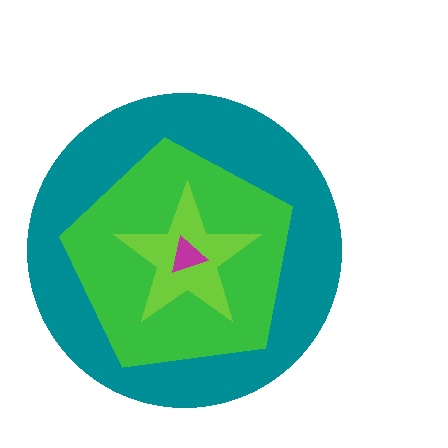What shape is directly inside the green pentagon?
The lime star.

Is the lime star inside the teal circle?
Yes.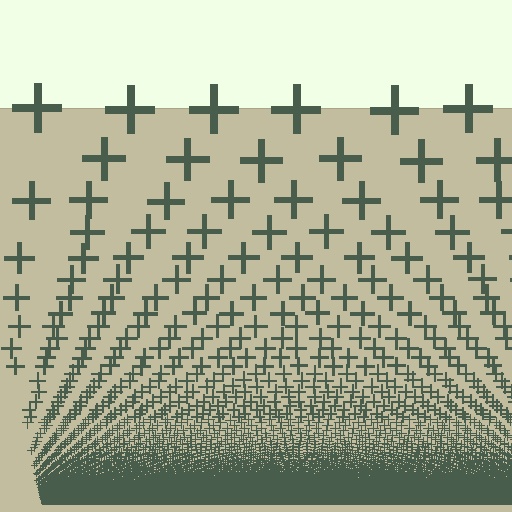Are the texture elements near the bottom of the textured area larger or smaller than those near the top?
Smaller. The gradient is inverted — elements near the bottom are smaller and denser.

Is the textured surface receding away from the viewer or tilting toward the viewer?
The surface appears to tilt toward the viewer. Texture elements get larger and sparser toward the top.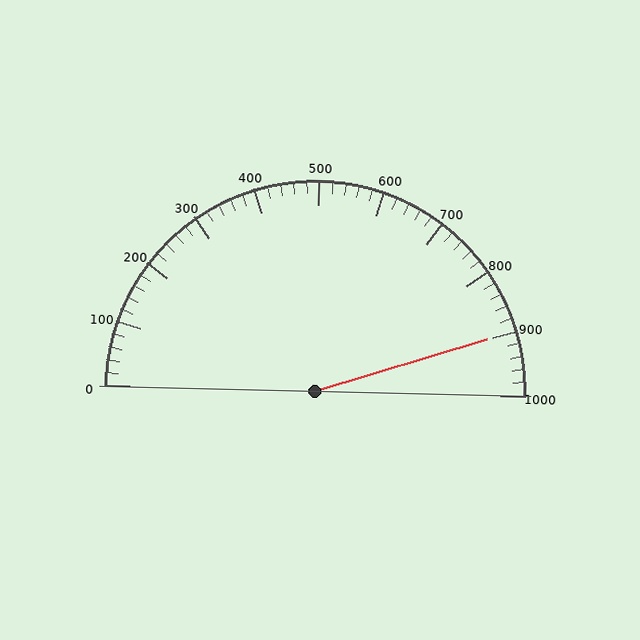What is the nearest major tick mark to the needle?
The nearest major tick mark is 900.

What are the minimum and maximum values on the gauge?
The gauge ranges from 0 to 1000.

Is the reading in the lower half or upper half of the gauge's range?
The reading is in the upper half of the range (0 to 1000).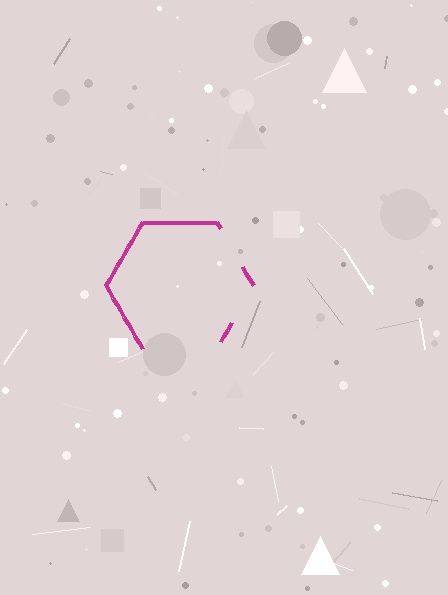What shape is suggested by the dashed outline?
The dashed outline suggests a hexagon.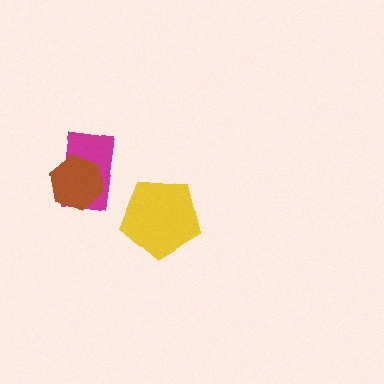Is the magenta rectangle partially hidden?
Yes, it is partially covered by another shape.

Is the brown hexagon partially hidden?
No, no other shape covers it.